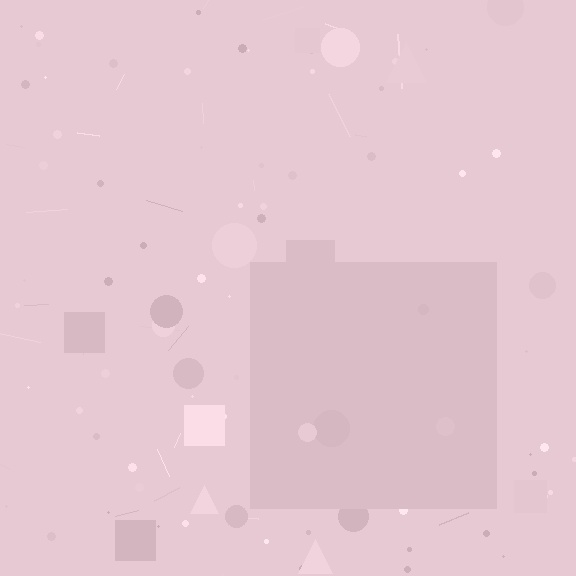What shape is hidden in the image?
A square is hidden in the image.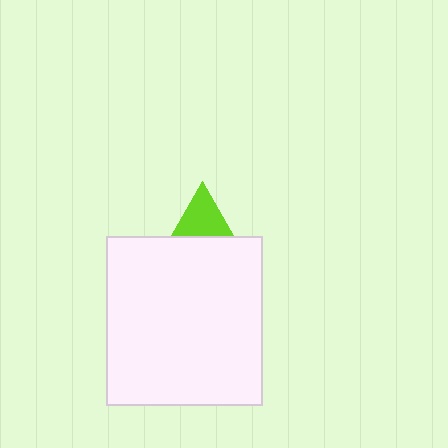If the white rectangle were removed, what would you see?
You would see the complete lime triangle.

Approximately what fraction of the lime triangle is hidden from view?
Roughly 68% of the lime triangle is hidden behind the white rectangle.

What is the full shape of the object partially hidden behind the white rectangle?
The partially hidden object is a lime triangle.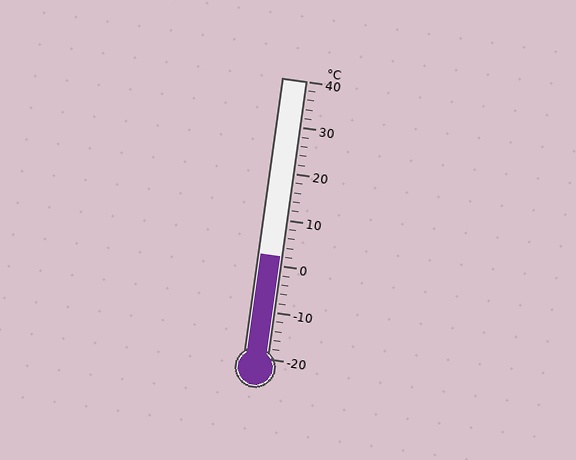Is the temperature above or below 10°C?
The temperature is below 10°C.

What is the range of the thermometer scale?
The thermometer scale ranges from -20°C to 40°C.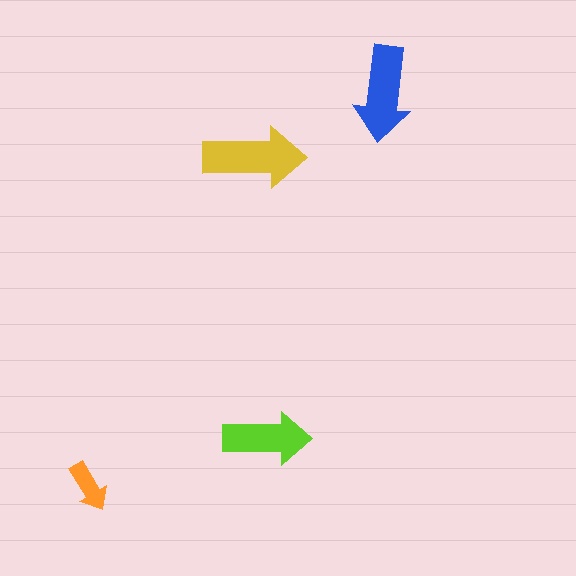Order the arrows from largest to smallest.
the yellow one, the blue one, the lime one, the orange one.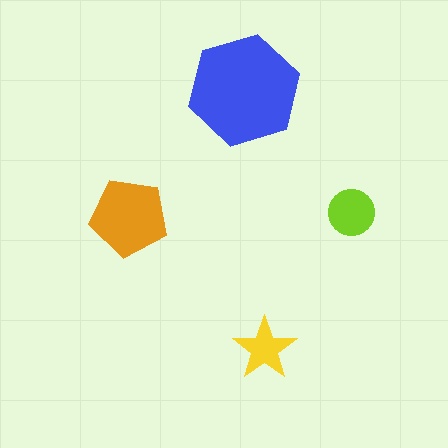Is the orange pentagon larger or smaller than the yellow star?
Larger.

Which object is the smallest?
The yellow star.